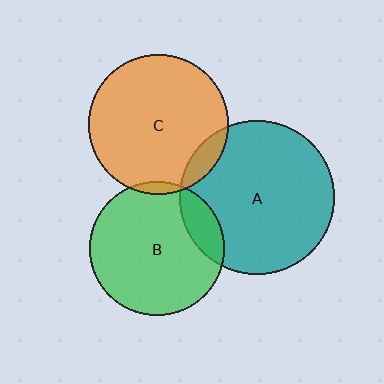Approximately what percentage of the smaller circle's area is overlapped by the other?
Approximately 15%.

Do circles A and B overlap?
Yes.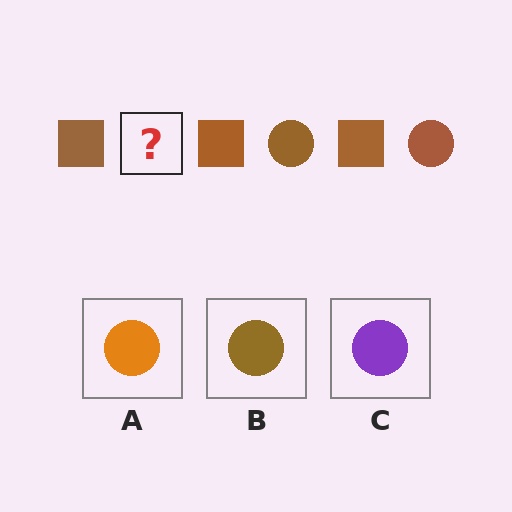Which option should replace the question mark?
Option B.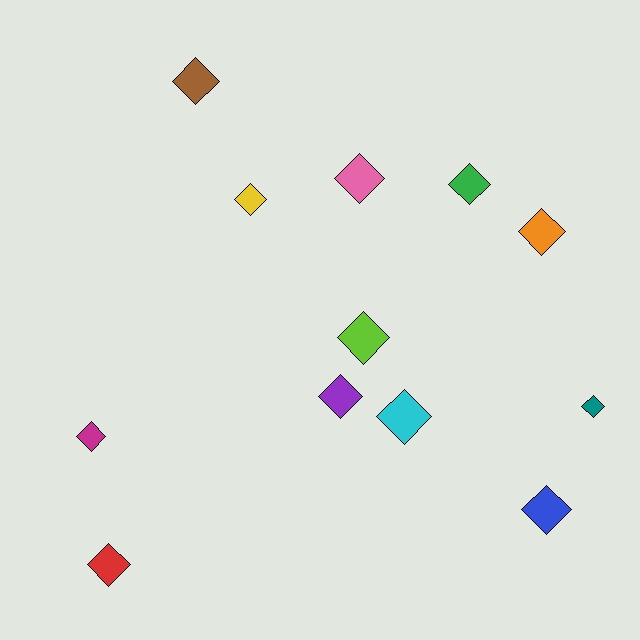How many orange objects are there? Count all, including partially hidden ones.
There is 1 orange object.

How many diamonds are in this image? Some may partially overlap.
There are 12 diamonds.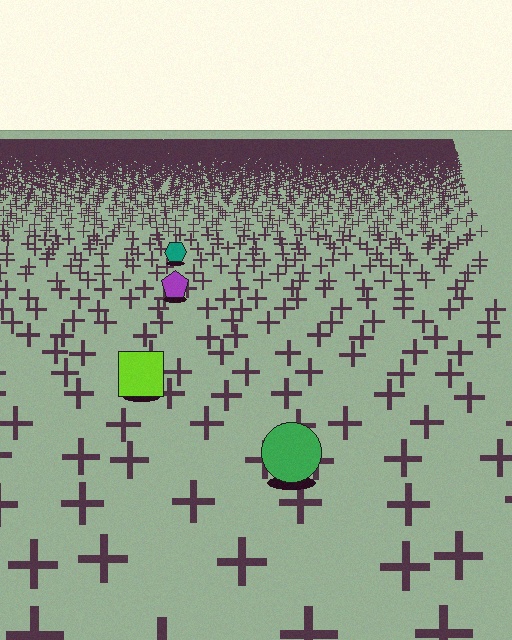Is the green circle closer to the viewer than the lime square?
Yes. The green circle is closer — you can tell from the texture gradient: the ground texture is coarser near it.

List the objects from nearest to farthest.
From nearest to farthest: the green circle, the lime square, the purple pentagon, the teal hexagon.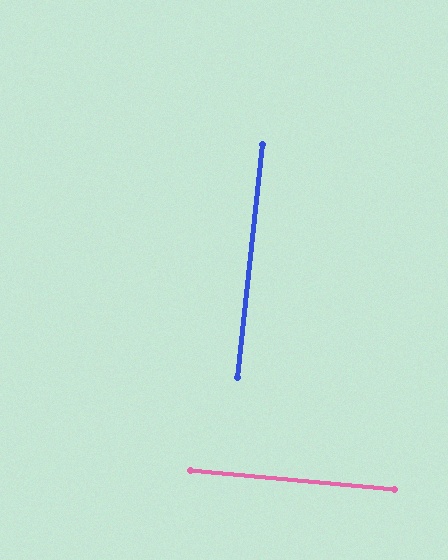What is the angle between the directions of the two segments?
Approximately 89 degrees.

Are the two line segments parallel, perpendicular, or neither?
Perpendicular — they meet at approximately 89°.